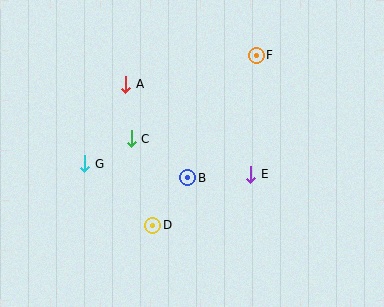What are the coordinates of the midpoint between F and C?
The midpoint between F and C is at (194, 97).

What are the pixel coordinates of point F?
Point F is at (256, 55).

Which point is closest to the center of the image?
Point B at (188, 178) is closest to the center.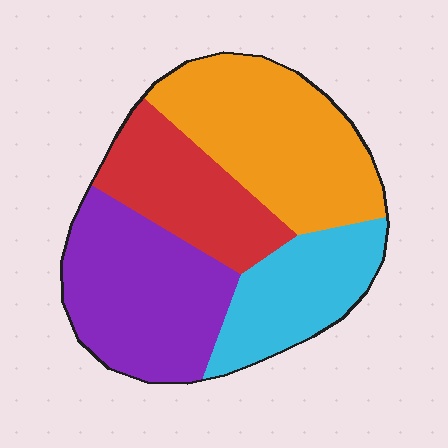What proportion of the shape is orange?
Orange covers about 30% of the shape.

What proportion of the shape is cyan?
Cyan covers about 20% of the shape.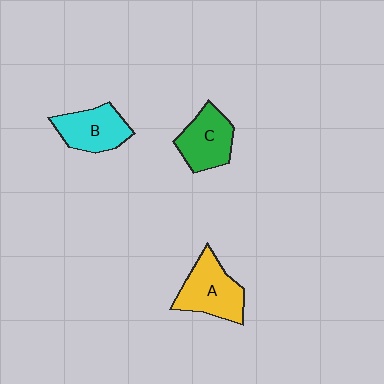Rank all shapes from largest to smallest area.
From largest to smallest: A (yellow), C (green), B (cyan).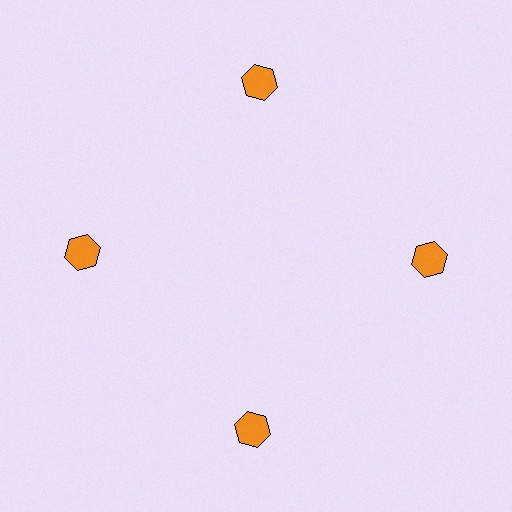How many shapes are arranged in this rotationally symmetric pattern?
There are 4 shapes, arranged in 4 groups of 1.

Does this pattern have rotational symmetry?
Yes, this pattern has 4-fold rotational symmetry. It looks the same after rotating 90 degrees around the center.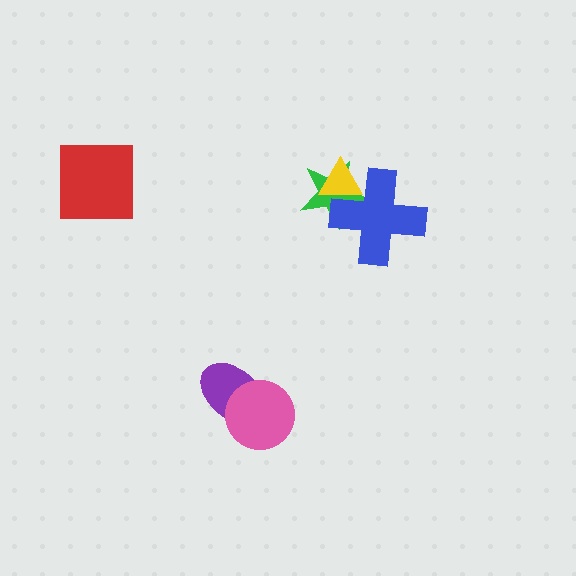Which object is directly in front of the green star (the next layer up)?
The blue cross is directly in front of the green star.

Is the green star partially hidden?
Yes, it is partially covered by another shape.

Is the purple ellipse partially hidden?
Yes, it is partially covered by another shape.